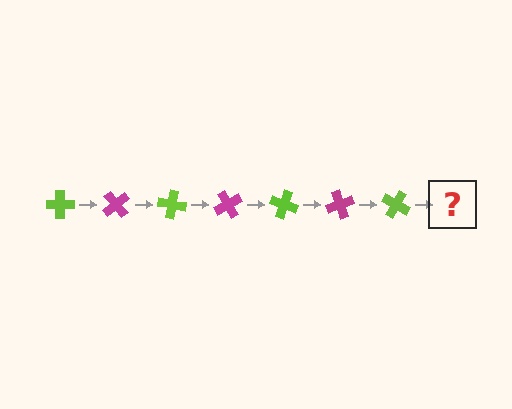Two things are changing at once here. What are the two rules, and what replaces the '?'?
The two rules are that it rotates 50 degrees each step and the color cycles through lime and magenta. The '?' should be a magenta cross, rotated 350 degrees from the start.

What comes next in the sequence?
The next element should be a magenta cross, rotated 350 degrees from the start.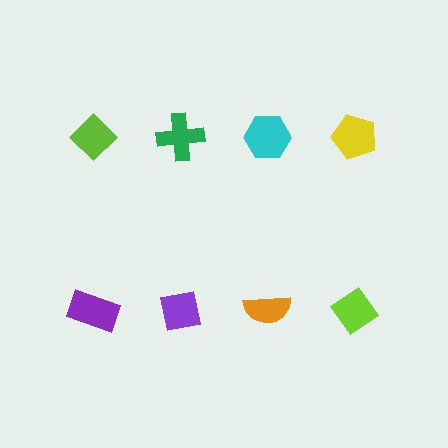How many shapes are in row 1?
4 shapes.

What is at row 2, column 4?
A lime diamond.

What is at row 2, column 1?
A purple rectangle.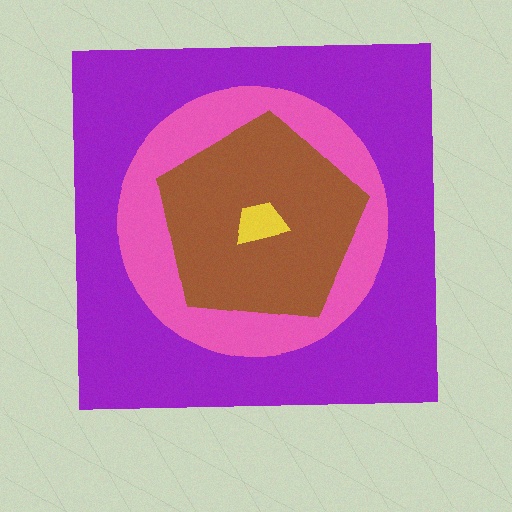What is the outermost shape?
The purple square.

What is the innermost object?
The yellow trapezoid.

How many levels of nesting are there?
4.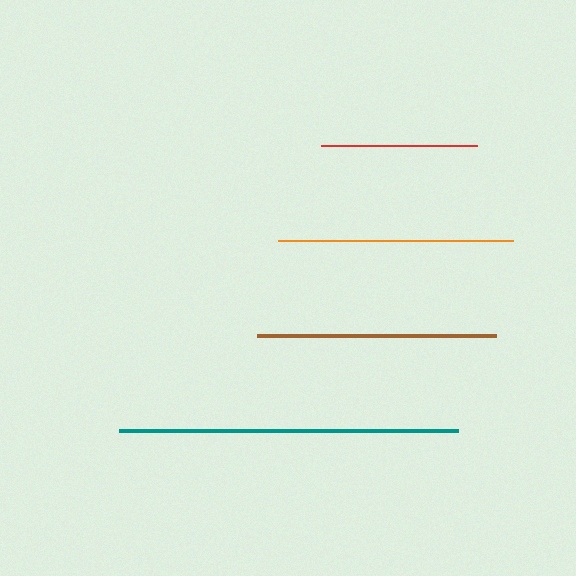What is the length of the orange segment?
The orange segment is approximately 235 pixels long.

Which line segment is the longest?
The teal line is the longest at approximately 338 pixels.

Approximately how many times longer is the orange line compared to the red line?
The orange line is approximately 1.5 times the length of the red line.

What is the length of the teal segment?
The teal segment is approximately 338 pixels long.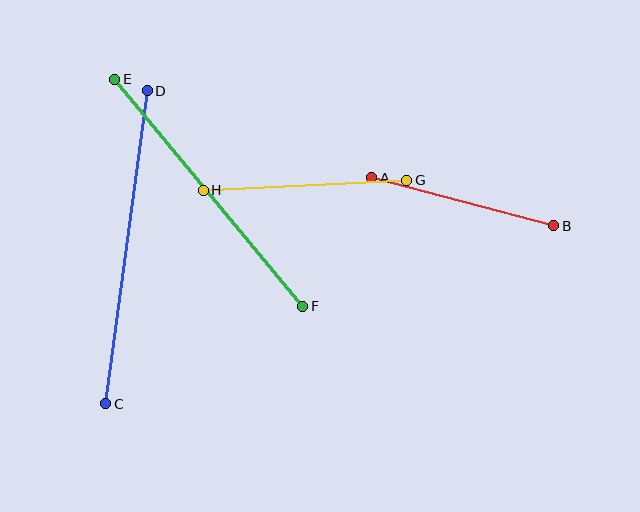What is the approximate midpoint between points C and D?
The midpoint is at approximately (126, 247) pixels.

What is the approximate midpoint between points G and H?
The midpoint is at approximately (305, 185) pixels.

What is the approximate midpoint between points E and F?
The midpoint is at approximately (209, 193) pixels.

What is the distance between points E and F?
The distance is approximately 295 pixels.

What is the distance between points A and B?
The distance is approximately 188 pixels.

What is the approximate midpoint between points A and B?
The midpoint is at approximately (463, 202) pixels.